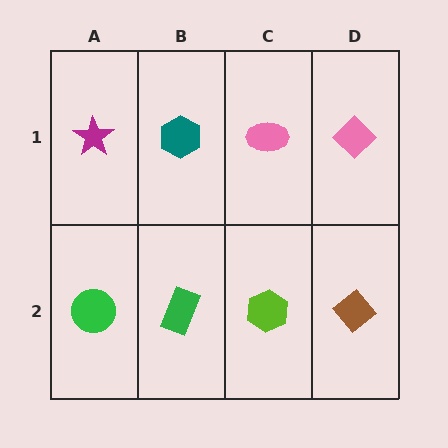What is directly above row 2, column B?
A teal hexagon.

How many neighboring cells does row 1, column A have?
2.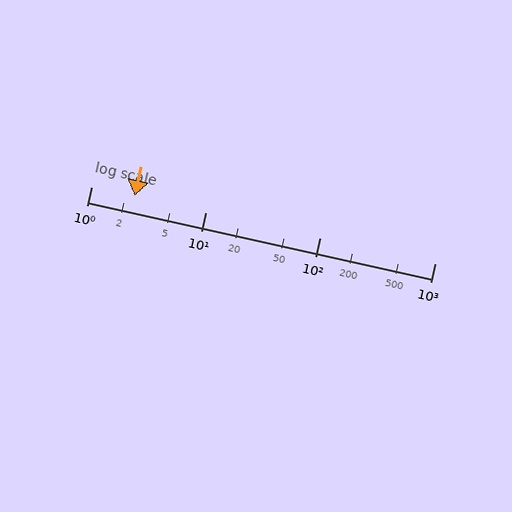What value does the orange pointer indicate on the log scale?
The pointer indicates approximately 2.4.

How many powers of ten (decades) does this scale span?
The scale spans 3 decades, from 1 to 1000.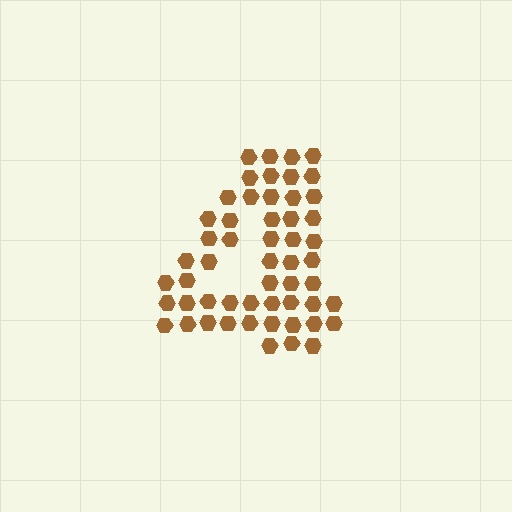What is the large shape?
The large shape is the digit 4.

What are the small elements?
The small elements are hexagons.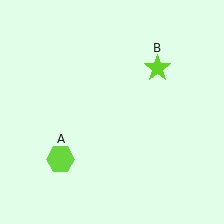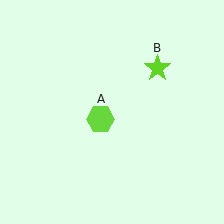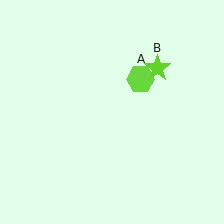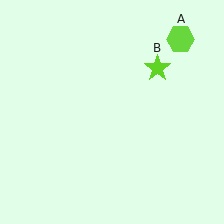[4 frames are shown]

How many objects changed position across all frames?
1 object changed position: lime hexagon (object A).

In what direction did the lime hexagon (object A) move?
The lime hexagon (object A) moved up and to the right.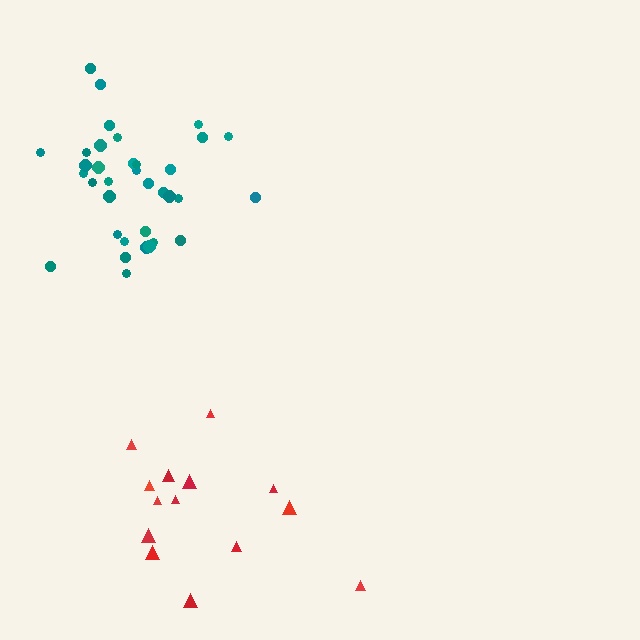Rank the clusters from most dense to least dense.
teal, red.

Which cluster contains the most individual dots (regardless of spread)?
Teal (35).